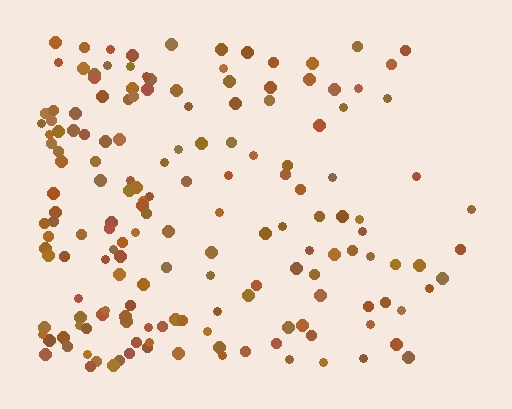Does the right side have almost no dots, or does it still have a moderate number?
Still a moderate number, just noticeably fewer than the left.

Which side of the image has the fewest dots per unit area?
The right.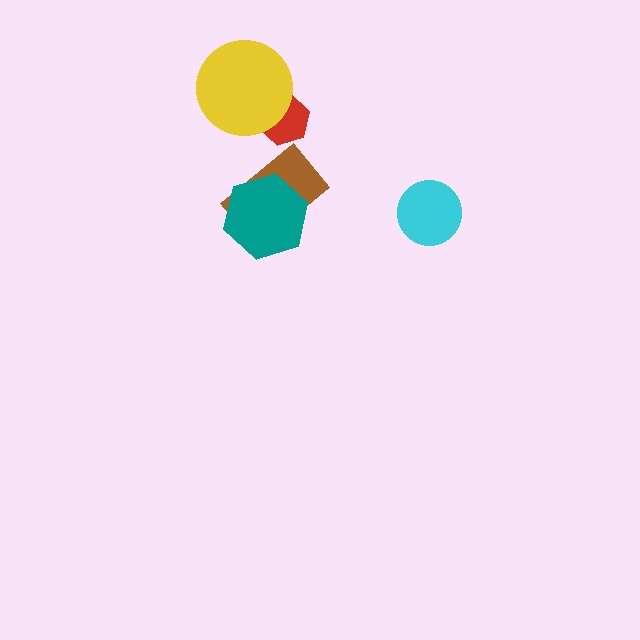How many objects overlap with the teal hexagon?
1 object overlaps with the teal hexagon.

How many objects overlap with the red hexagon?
1 object overlaps with the red hexagon.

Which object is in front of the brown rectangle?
The teal hexagon is in front of the brown rectangle.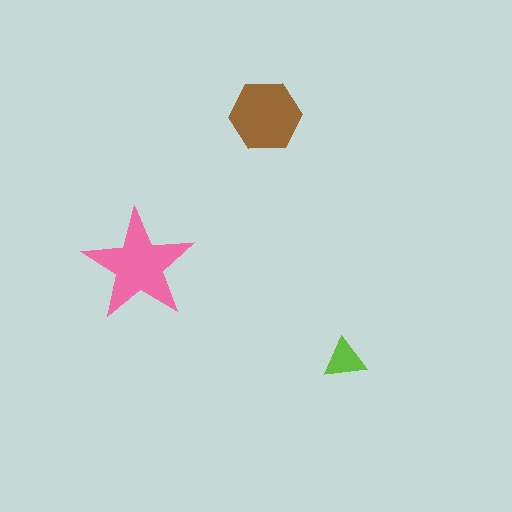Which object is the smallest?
The lime triangle.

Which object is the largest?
The pink star.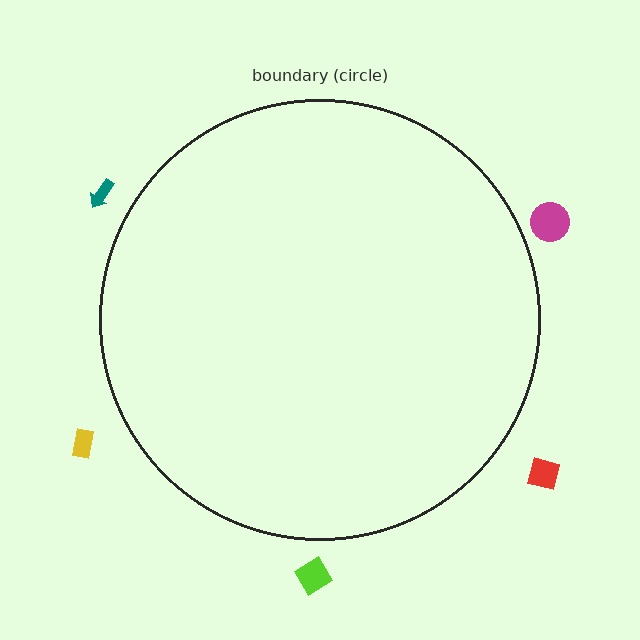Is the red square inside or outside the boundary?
Outside.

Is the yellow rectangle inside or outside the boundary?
Outside.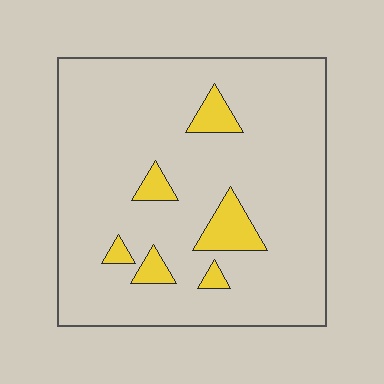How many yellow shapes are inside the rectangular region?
6.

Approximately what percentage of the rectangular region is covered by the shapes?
Approximately 10%.